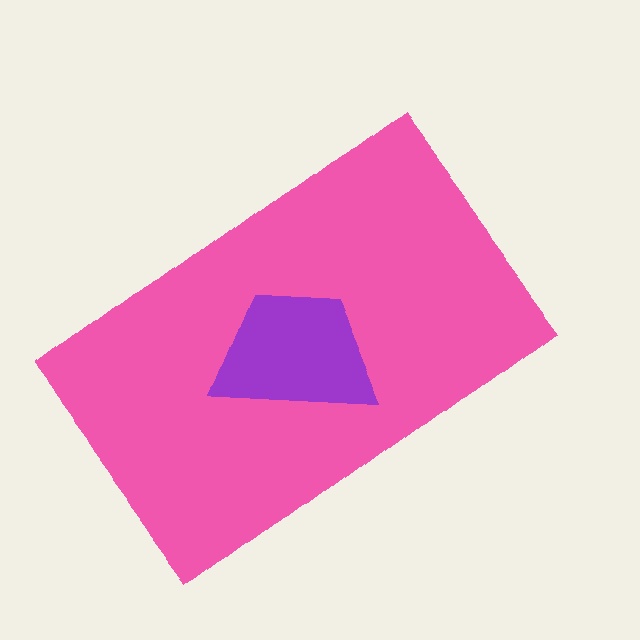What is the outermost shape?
The pink rectangle.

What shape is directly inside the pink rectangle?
The purple trapezoid.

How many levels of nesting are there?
2.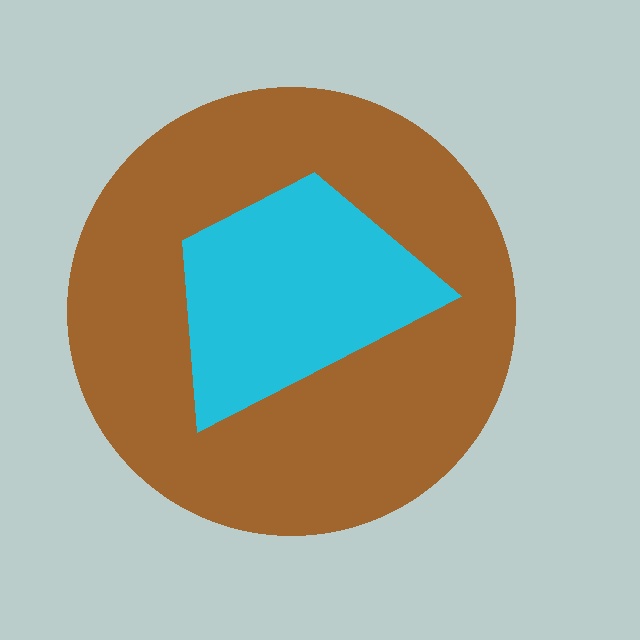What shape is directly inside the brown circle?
The cyan trapezoid.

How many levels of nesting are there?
2.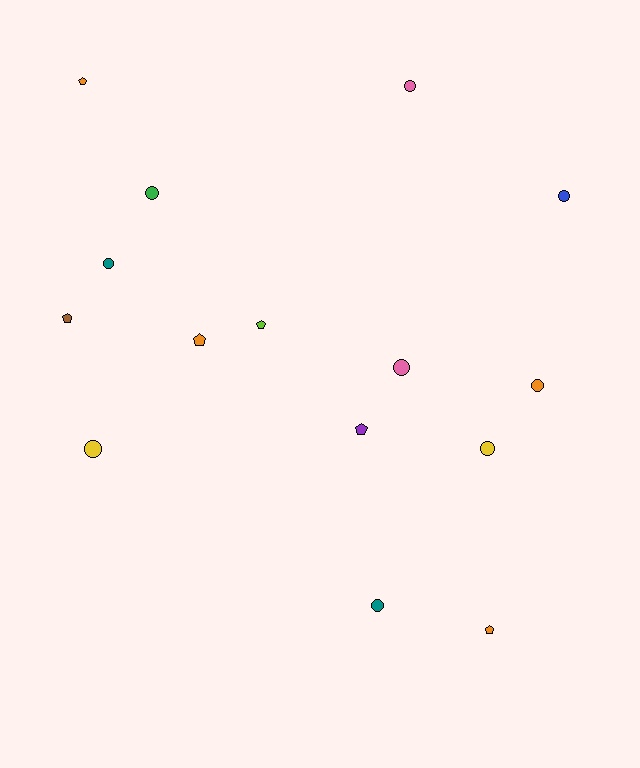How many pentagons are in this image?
There are 6 pentagons.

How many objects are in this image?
There are 15 objects.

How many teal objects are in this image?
There are 2 teal objects.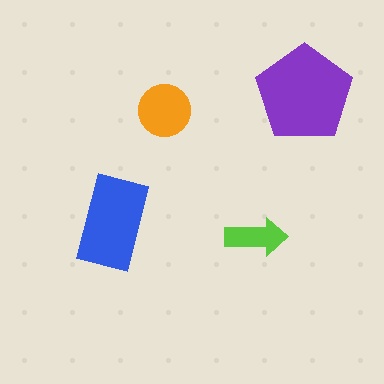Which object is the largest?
The purple pentagon.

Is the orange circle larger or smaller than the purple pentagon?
Smaller.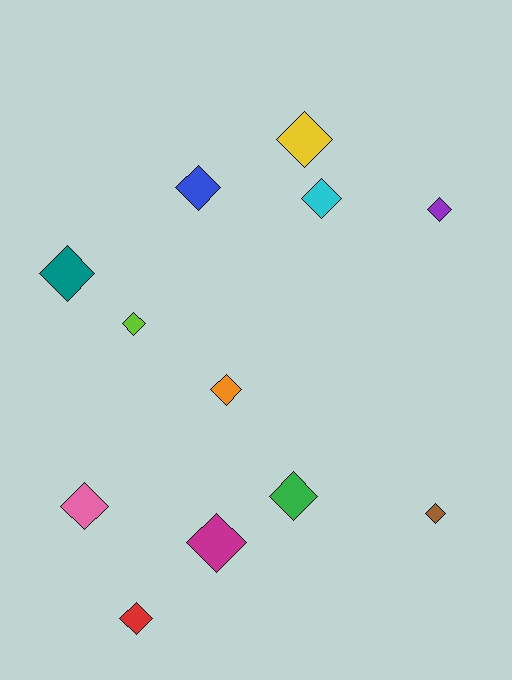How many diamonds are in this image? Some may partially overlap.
There are 12 diamonds.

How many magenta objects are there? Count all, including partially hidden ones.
There is 1 magenta object.